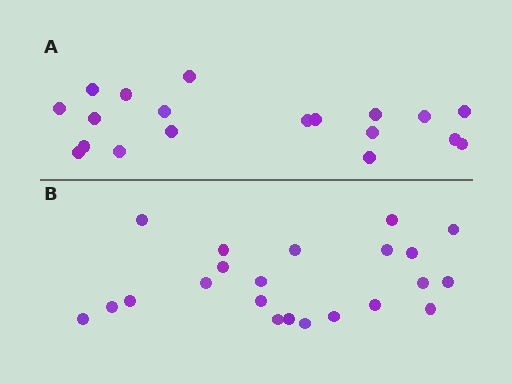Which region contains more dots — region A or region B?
Region B (the bottom region) has more dots.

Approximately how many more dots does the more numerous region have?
Region B has just a few more — roughly 2 or 3 more dots than region A.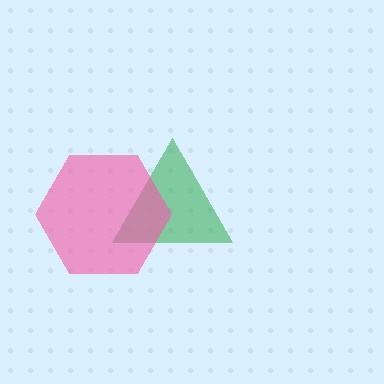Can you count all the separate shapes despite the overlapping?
Yes, there are 2 separate shapes.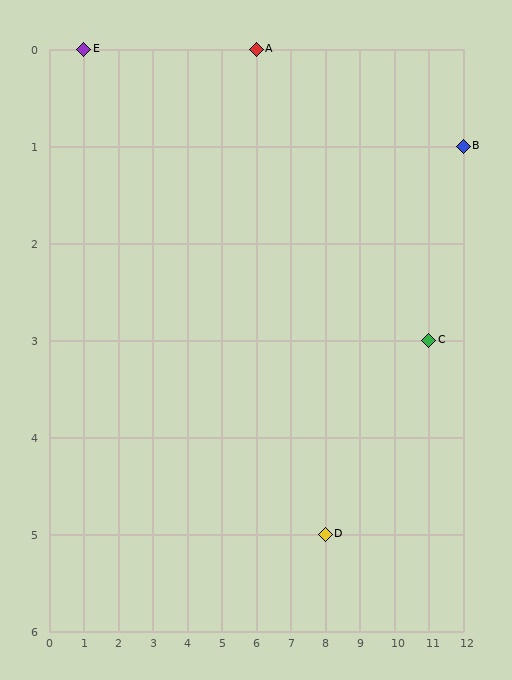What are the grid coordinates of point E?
Point E is at grid coordinates (1, 0).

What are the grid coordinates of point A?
Point A is at grid coordinates (6, 0).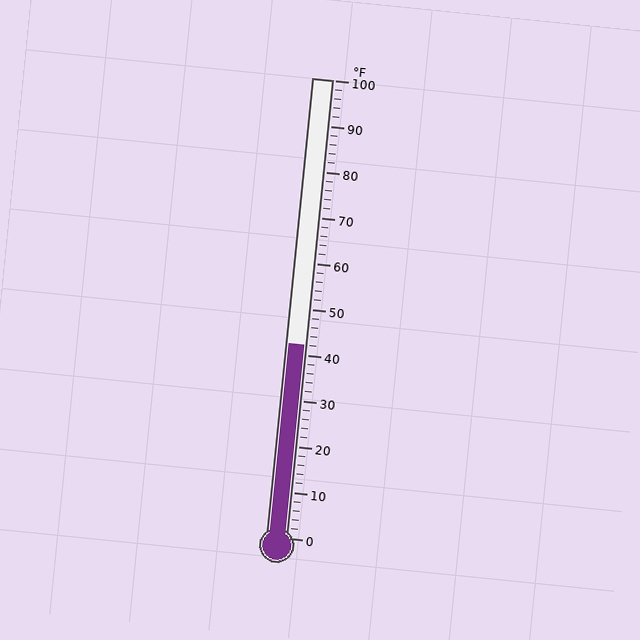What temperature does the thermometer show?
The thermometer shows approximately 42°F.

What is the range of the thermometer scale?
The thermometer scale ranges from 0°F to 100°F.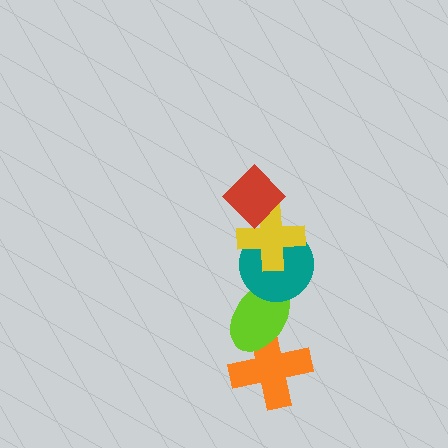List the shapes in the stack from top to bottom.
From top to bottom: the red diamond, the yellow cross, the teal circle, the lime ellipse, the orange cross.